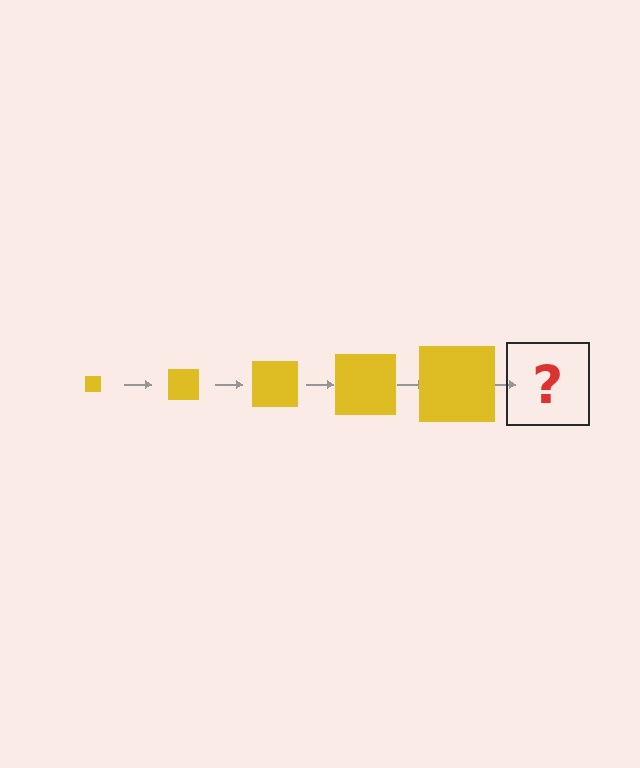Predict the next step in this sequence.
The next step is a yellow square, larger than the previous one.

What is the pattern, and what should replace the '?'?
The pattern is that the square gets progressively larger each step. The '?' should be a yellow square, larger than the previous one.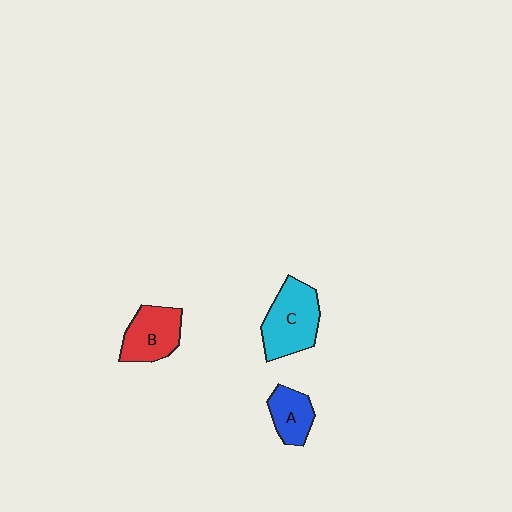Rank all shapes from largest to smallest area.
From largest to smallest: C (cyan), B (red), A (blue).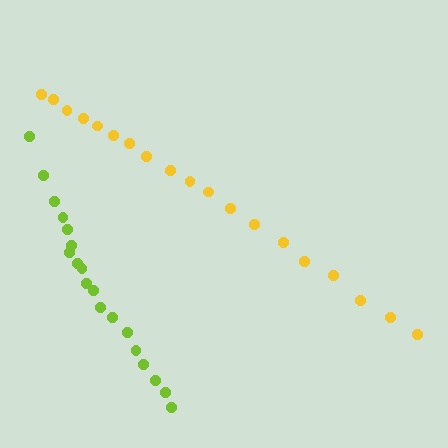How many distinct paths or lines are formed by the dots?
There are 2 distinct paths.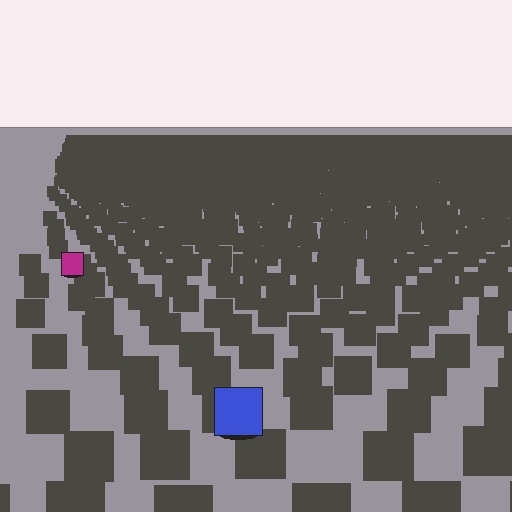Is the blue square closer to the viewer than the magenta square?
Yes. The blue square is closer — you can tell from the texture gradient: the ground texture is coarser near it.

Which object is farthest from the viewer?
The magenta square is farthest from the viewer. It appears smaller and the ground texture around it is denser.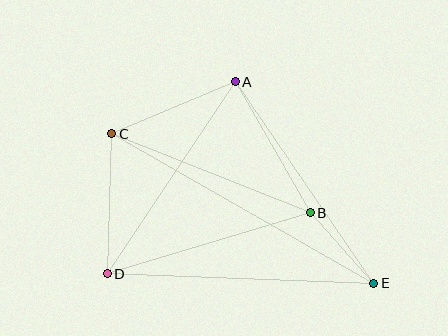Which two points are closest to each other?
Points B and E are closest to each other.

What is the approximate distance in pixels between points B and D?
The distance between B and D is approximately 212 pixels.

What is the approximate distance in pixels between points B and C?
The distance between B and C is approximately 214 pixels.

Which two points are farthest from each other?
Points C and E are farthest from each other.